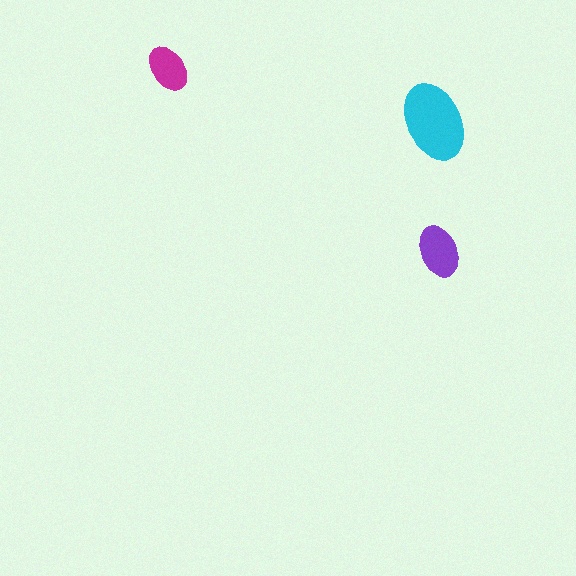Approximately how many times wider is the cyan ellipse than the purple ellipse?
About 1.5 times wider.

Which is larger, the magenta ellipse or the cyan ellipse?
The cyan one.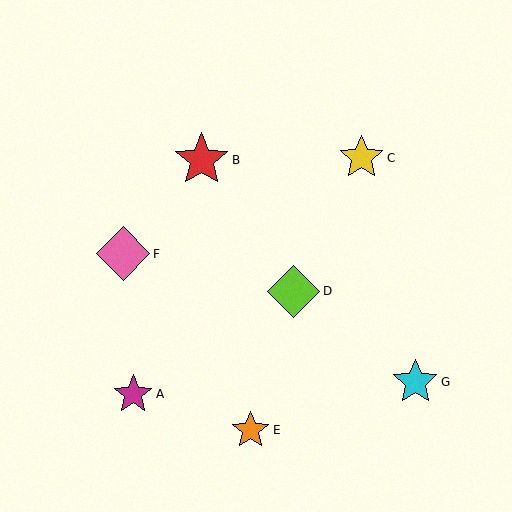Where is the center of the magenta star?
The center of the magenta star is at (133, 394).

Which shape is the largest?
The red star (labeled B) is the largest.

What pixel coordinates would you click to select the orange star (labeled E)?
Click at (251, 430) to select the orange star E.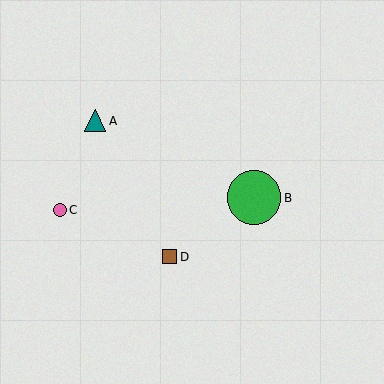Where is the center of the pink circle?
The center of the pink circle is at (60, 210).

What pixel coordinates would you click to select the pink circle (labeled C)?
Click at (60, 210) to select the pink circle C.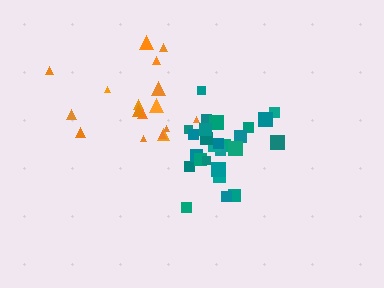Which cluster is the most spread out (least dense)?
Orange.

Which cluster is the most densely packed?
Teal.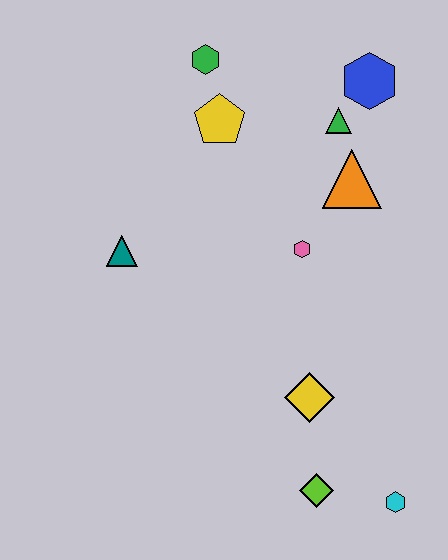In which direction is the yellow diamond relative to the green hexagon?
The yellow diamond is below the green hexagon.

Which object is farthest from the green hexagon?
The cyan hexagon is farthest from the green hexagon.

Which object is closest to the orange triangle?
The green triangle is closest to the orange triangle.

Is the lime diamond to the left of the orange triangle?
Yes